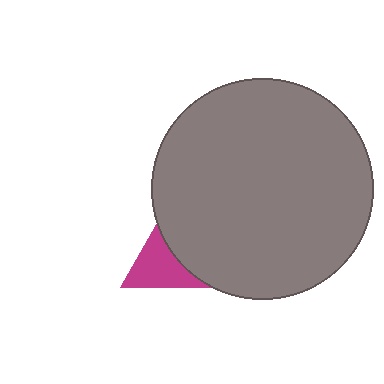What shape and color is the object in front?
The object in front is a gray circle.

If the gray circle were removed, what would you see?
You would see the complete magenta triangle.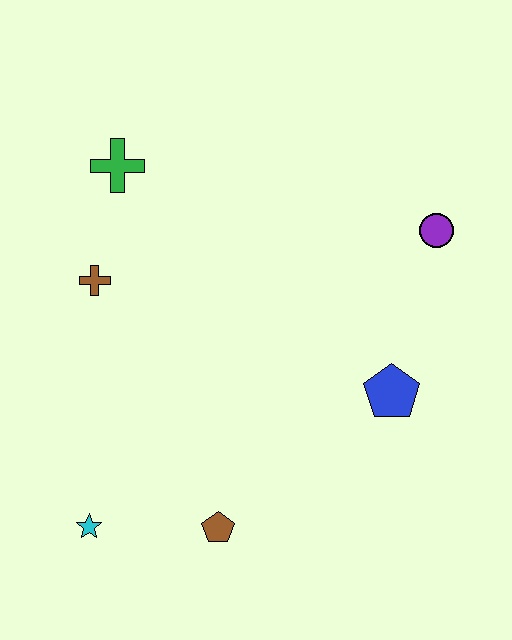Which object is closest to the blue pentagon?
The purple circle is closest to the blue pentagon.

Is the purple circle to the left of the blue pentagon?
No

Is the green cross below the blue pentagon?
No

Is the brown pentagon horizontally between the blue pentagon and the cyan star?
Yes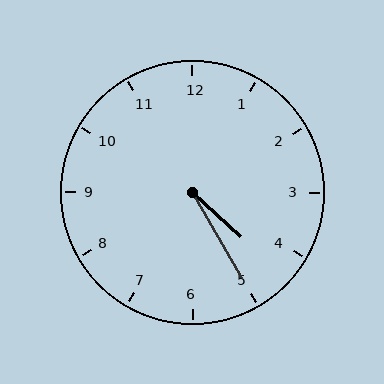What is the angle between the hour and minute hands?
Approximately 18 degrees.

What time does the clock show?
4:25.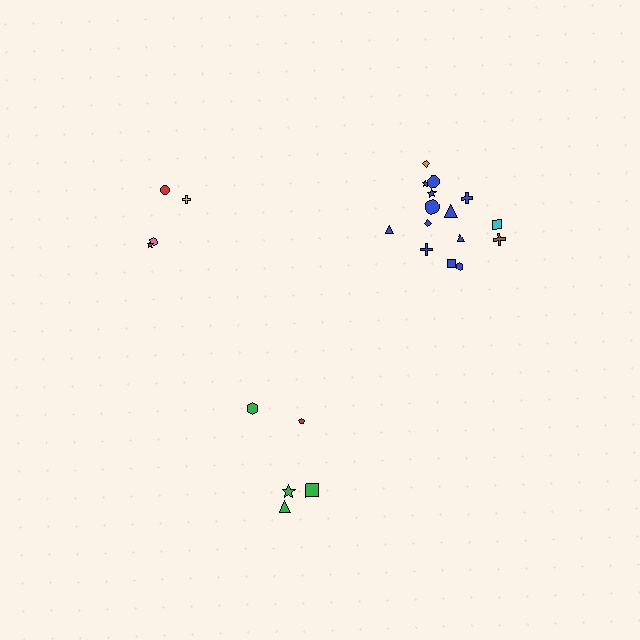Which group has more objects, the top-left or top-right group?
The top-right group.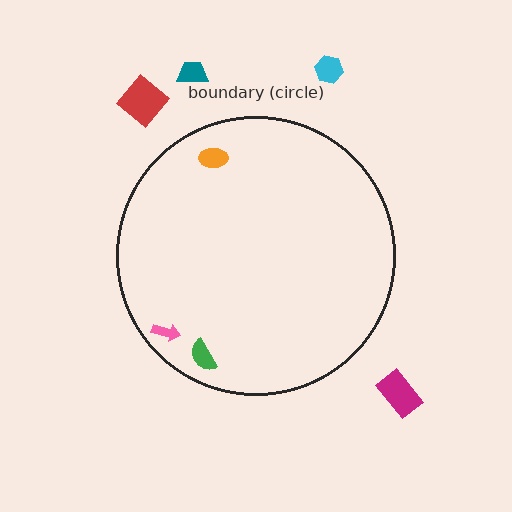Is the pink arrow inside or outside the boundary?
Inside.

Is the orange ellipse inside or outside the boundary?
Inside.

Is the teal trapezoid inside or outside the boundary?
Outside.